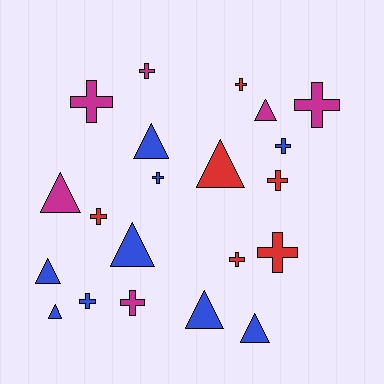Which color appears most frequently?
Blue, with 9 objects.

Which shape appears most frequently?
Cross, with 12 objects.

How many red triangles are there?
There is 1 red triangle.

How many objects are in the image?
There are 21 objects.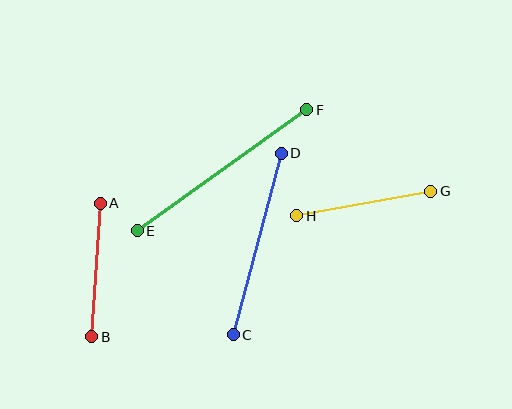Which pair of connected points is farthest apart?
Points E and F are farthest apart.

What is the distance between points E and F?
The distance is approximately 208 pixels.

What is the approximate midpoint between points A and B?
The midpoint is at approximately (96, 270) pixels.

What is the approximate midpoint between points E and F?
The midpoint is at approximately (222, 170) pixels.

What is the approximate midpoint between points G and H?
The midpoint is at approximately (364, 203) pixels.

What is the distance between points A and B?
The distance is approximately 134 pixels.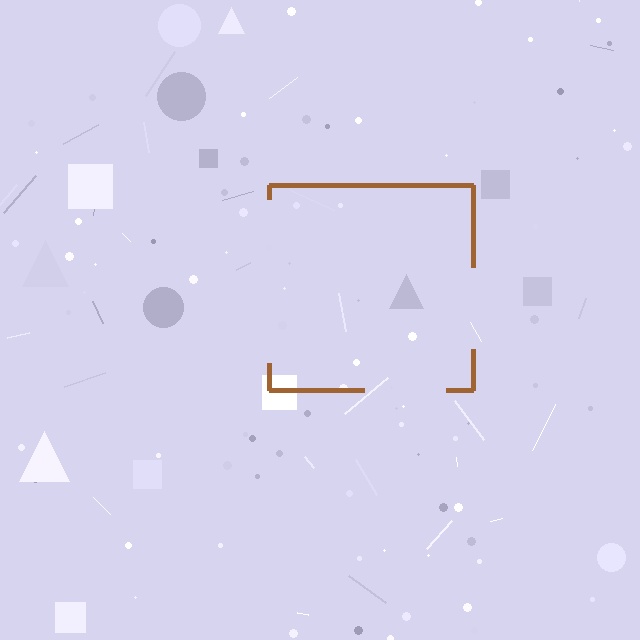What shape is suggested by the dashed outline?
The dashed outline suggests a square.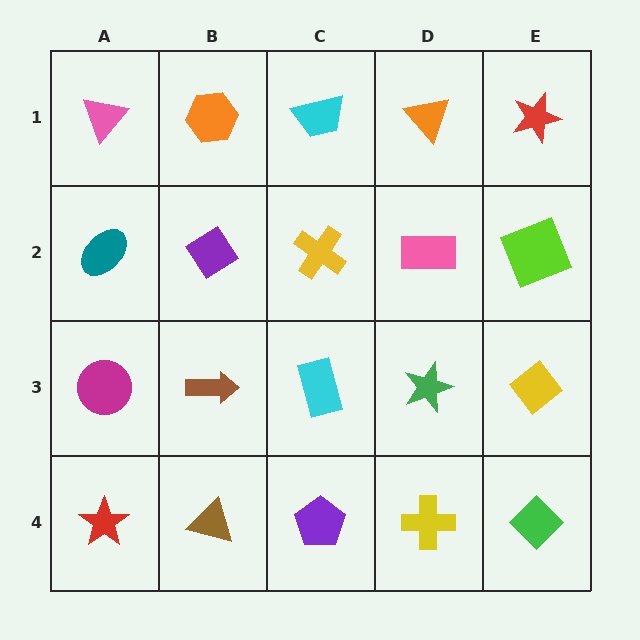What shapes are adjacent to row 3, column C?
A yellow cross (row 2, column C), a purple pentagon (row 4, column C), a brown arrow (row 3, column B), a green star (row 3, column D).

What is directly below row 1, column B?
A purple diamond.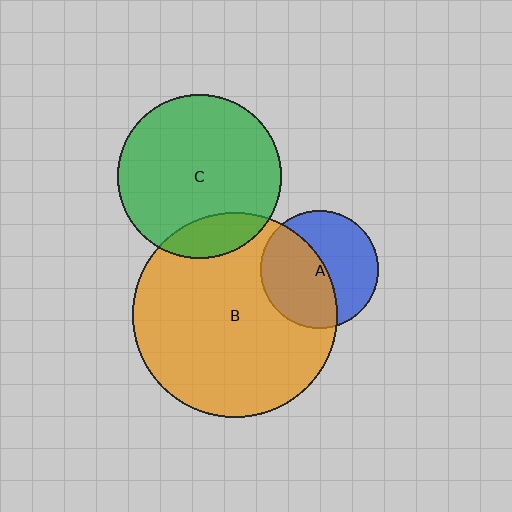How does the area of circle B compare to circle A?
Approximately 3.0 times.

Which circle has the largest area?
Circle B (orange).